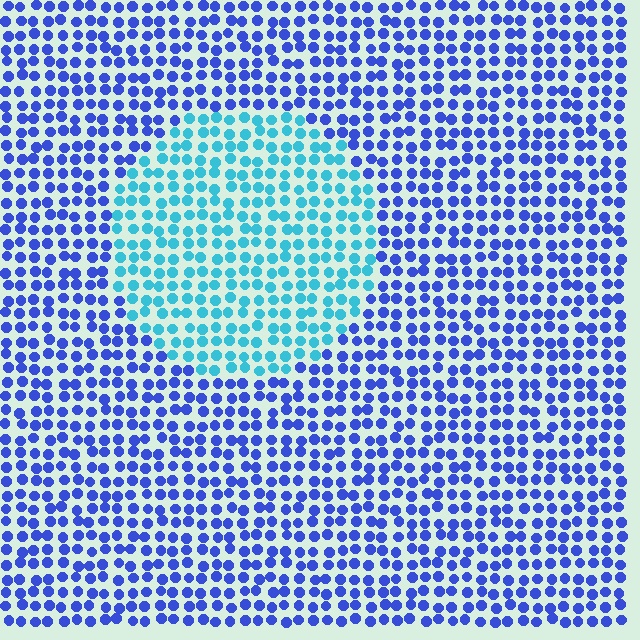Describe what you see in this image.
The image is filled with small blue elements in a uniform arrangement. A circle-shaped region is visible where the elements are tinted to a slightly different hue, forming a subtle color boundary.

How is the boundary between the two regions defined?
The boundary is defined purely by a slight shift in hue (about 44 degrees). Spacing, size, and orientation are identical on both sides.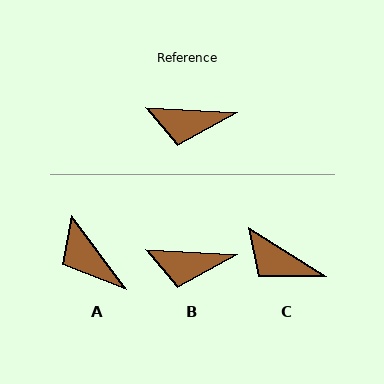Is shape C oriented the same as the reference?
No, it is off by about 28 degrees.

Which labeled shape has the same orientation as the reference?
B.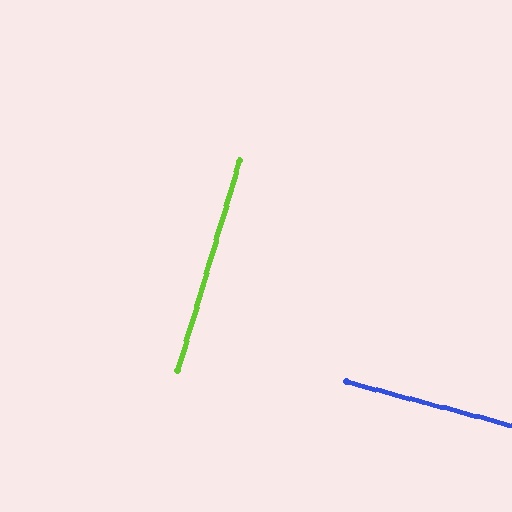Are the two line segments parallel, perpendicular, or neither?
Perpendicular — they meet at approximately 88°.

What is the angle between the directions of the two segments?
Approximately 88 degrees.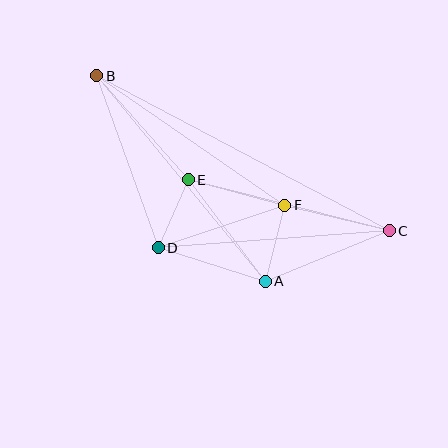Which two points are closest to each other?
Points D and E are closest to each other.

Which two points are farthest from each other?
Points B and C are farthest from each other.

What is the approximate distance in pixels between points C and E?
The distance between C and E is approximately 207 pixels.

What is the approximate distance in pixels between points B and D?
The distance between B and D is approximately 183 pixels.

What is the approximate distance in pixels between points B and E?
The distance between B and E is approximately 138 pixels.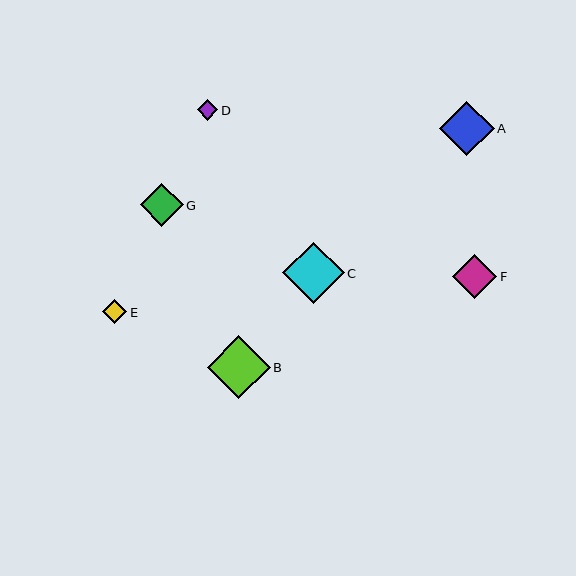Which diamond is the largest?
Diamond B is the largest with a size of approximately 63 pixels.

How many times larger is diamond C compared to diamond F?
Diamond C is approximately 1.4 times the size of diamond F.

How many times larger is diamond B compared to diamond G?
Diamond B is approximately 1.5 times the size of diamond G.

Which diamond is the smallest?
Diamond D is the smallest with a size of approximately 21 pixels.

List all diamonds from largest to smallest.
From largest to smallest: B, C, A, F, G, E, D.